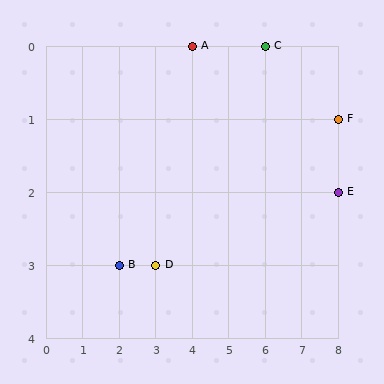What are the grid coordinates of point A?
Point A is at grid coordinates (4, 0).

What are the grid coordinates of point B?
Point B is at grid coordinates (2, 3).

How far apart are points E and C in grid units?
Points E and C are 2 columns and 2 rows apart (about 2.8 grid units diagonally).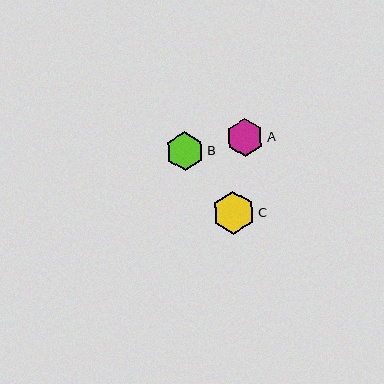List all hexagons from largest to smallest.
From largest to smallest: C, B, A.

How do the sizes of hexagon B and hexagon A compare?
Hexagon B and hexagon A are approximately the same size.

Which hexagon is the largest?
Hexagon C is the largest with a size of approximately 43 pixels.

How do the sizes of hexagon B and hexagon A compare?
Hexagon B and hexagon A are approximately the same size.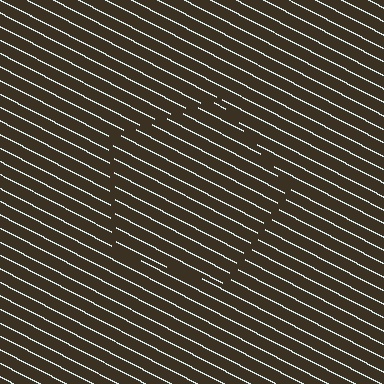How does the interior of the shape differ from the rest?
The interior of the shape contains the same grating, shifted by half a period — the contour is defined by the phase discontinuity where line-ends from the inner and outer gratings abut.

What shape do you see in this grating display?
An illusory pentagon. The interior of the shape contains the same grating, shifted by half a period — the contour is defined by the phase discontinuity where line-ends from the inner and outer gratings abut.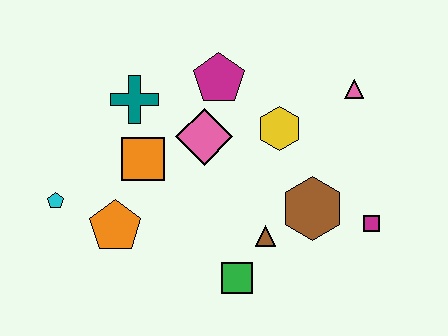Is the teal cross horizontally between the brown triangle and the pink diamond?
No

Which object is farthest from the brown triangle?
The cyan pentagon is farthest from the brown triangle.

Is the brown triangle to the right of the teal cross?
Yes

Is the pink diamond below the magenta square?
No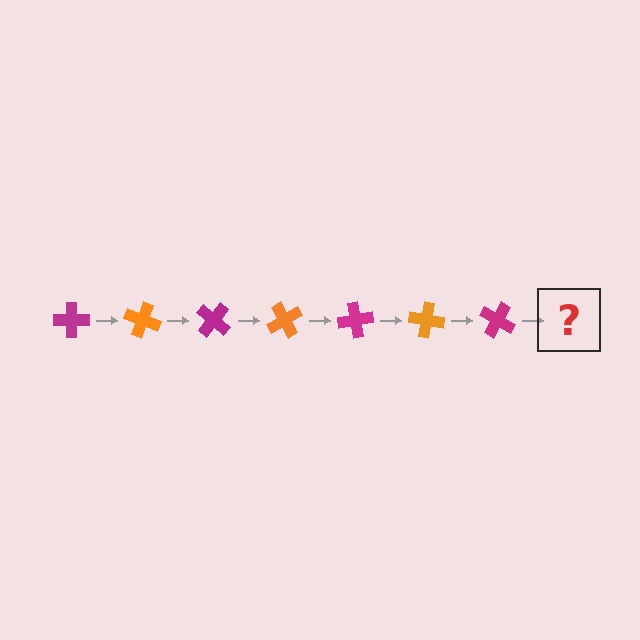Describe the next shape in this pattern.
It should be an orange cross, rotated 140 degrees from the start.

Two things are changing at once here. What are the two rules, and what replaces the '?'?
The two rules are that it rotates 20 degrees each step and the color cycles through magenta and orange. The '?' should be an orange cross, rotated 140 degrees from the start.